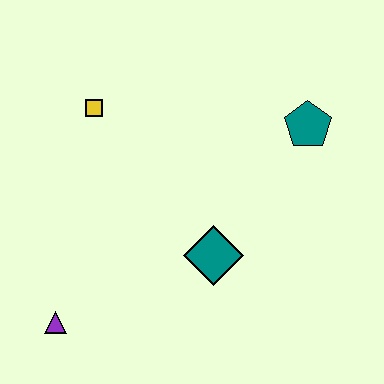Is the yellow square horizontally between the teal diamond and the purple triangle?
Yes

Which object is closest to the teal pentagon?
The teal diamond is closest to the teal pentagon.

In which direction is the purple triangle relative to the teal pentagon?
The purple triangle is to the left of the teal pentagon.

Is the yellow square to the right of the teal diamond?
No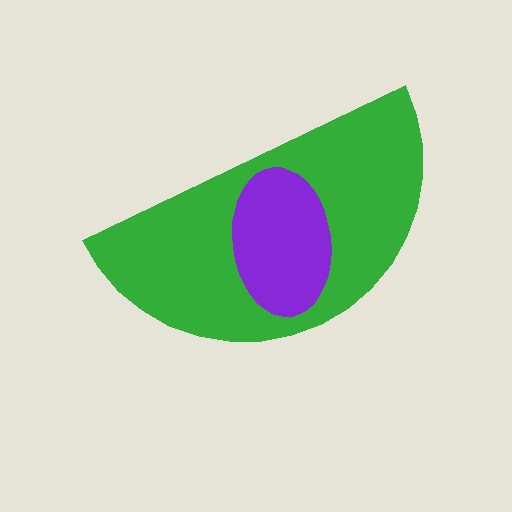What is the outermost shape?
The green semicircle.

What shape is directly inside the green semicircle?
The purple ellipse.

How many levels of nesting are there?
2.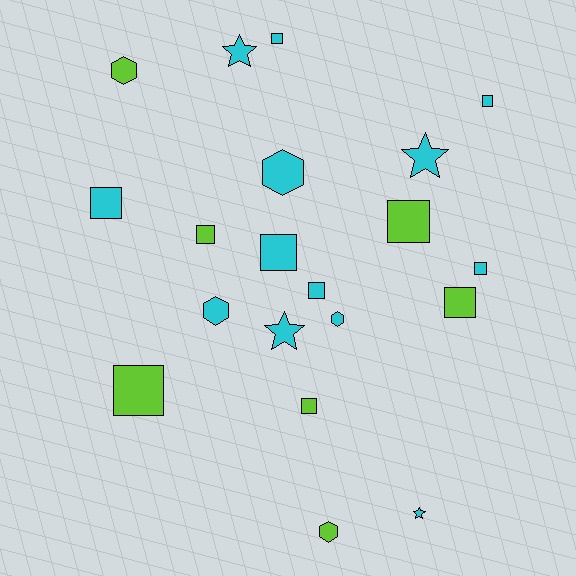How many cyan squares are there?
There are 6 cyan squares.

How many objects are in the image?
There are 20 objects.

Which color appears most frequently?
Cyan, with 13 objects.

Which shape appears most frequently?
Square, with 11 objects.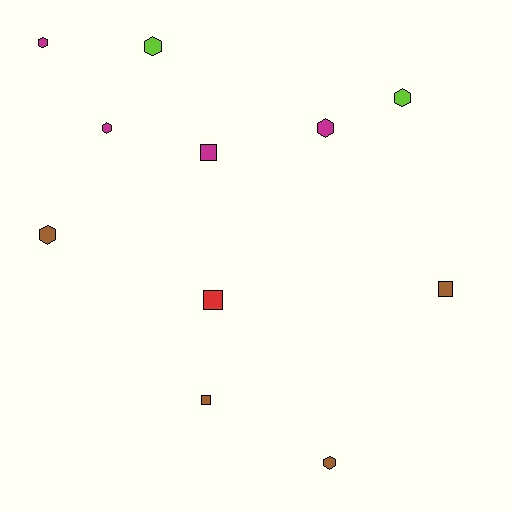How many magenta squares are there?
There is 1 magenta square.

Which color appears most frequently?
Brown, with 4 objects.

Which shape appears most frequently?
Hexagon, with 7 objects.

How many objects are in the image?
There are 11 objects.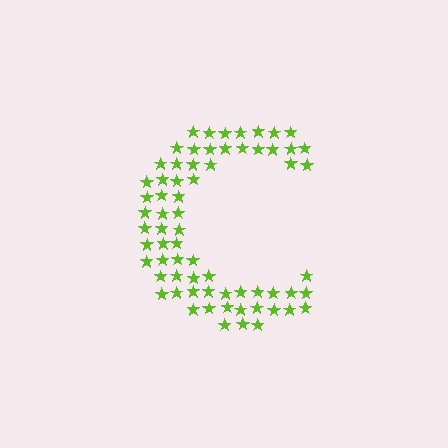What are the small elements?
The small elements are stars.